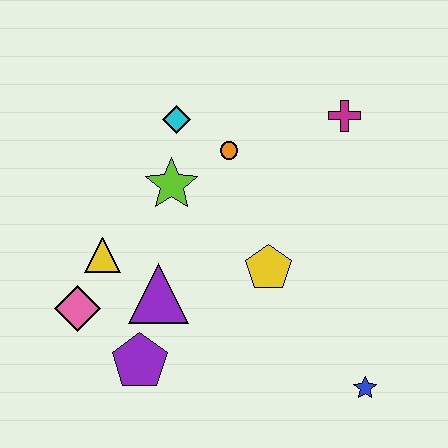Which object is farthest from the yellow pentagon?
The pink diamond is farthest from the yellow pentagon.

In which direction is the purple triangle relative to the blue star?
The purple triangle is to the left of the blue star.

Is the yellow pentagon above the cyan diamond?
No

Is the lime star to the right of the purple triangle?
Yes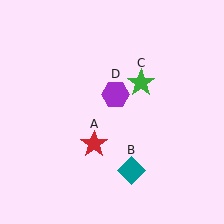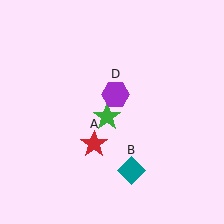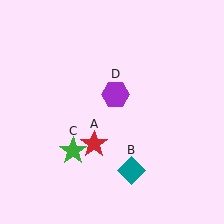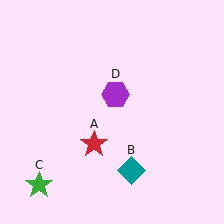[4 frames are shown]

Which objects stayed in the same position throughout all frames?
Red star (object A) and teal diamond (object B) and purple hexagon (object D) remained stationary.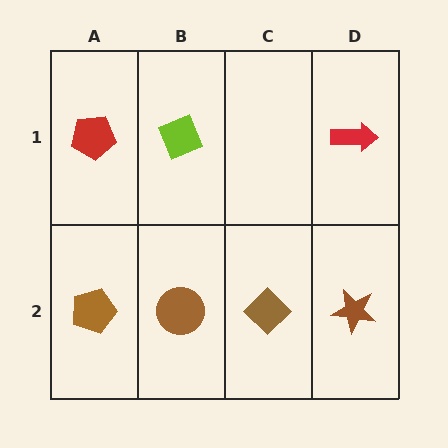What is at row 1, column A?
A red pentagon.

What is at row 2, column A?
A brown pentagon.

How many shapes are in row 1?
3 shapes.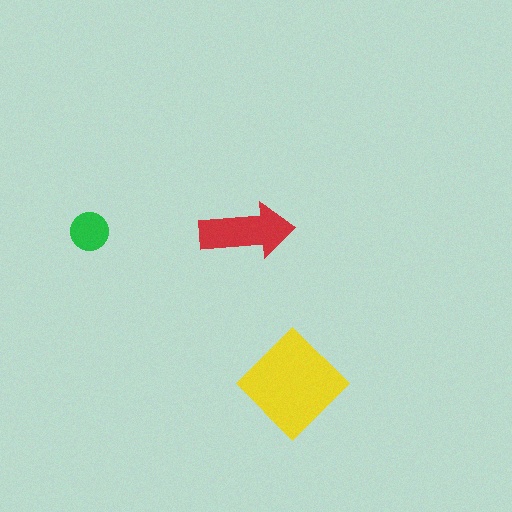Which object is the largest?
The yellow diamond.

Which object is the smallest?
The green circle.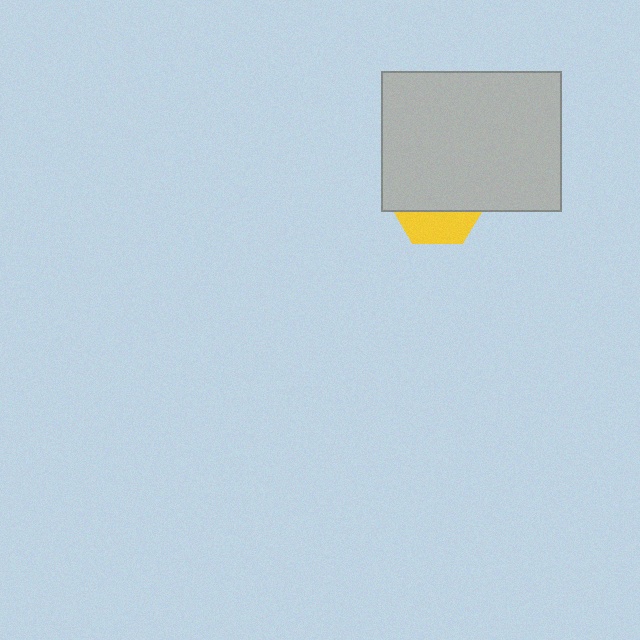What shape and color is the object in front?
The object in front is a light gray rectangle.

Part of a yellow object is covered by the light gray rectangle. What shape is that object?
It is a hexagon.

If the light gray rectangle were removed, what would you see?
You would see the complete yellow hexagon.